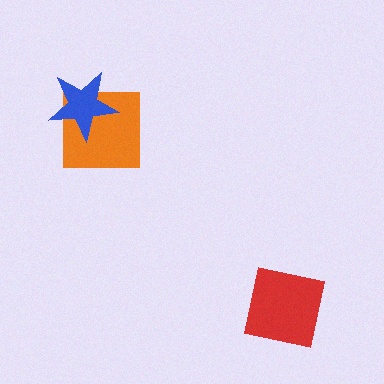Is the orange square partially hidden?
Yes, it is partially covered by another shape.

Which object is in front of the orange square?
The blue star is in front of the orange square.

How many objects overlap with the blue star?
1 object overlaps with the blue star.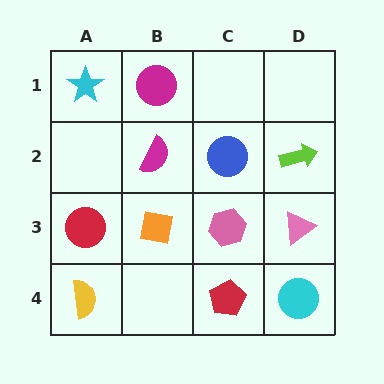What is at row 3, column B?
An orange square.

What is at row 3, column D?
A pink triangle.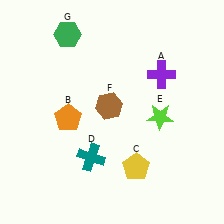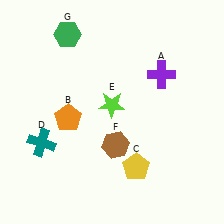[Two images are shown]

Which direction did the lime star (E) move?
The lime star (E) moved left.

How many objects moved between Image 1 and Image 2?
3 objects moved between the two images.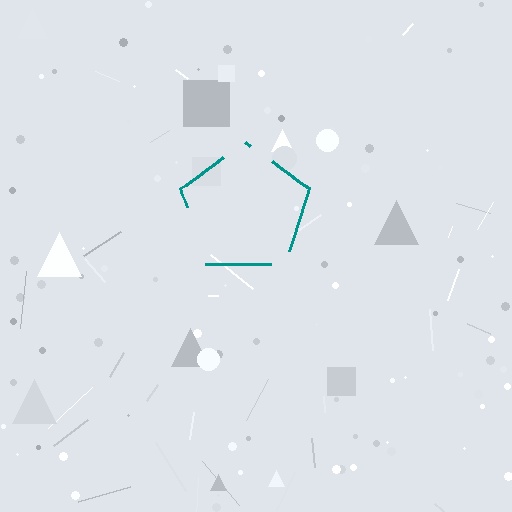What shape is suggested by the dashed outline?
The dashed outline suggests a pentagon.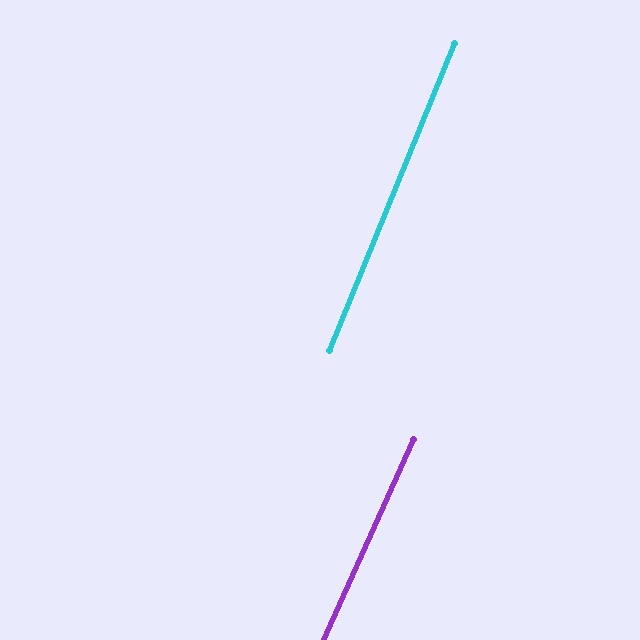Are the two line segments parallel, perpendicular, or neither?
Parallel — their directions differ by only 1.9°.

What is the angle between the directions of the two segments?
Approximately 2 degrees.